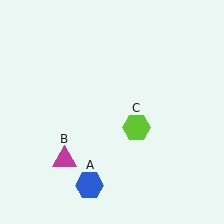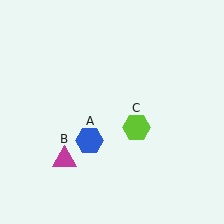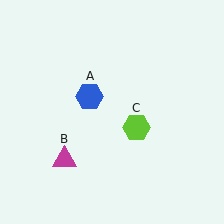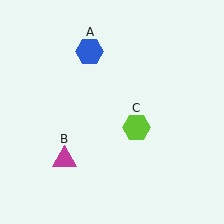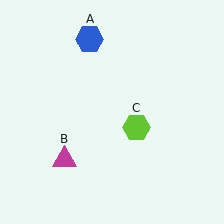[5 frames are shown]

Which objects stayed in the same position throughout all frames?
Magenta triangle (object B) and lime hexagon (object C) remained stationary.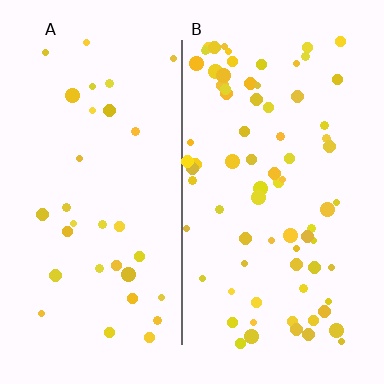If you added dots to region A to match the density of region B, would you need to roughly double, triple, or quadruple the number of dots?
Approximately double.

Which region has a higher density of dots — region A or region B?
B (the right).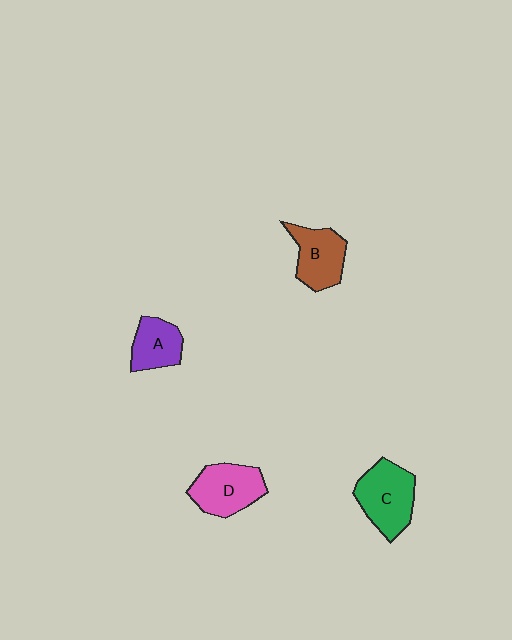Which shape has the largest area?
Shape C (green).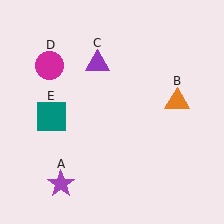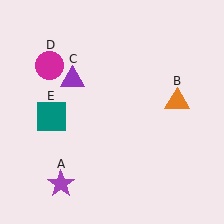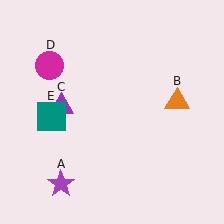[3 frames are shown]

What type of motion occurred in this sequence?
The purple triangle (object C) rotated counterclockwise around the center of the scene.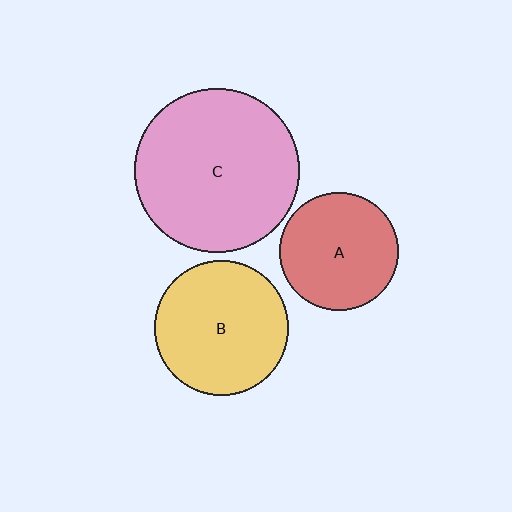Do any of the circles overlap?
No, none of the circles overlap.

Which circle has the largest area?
Circle C (pink).